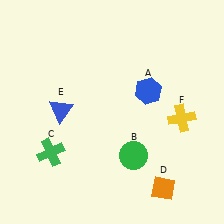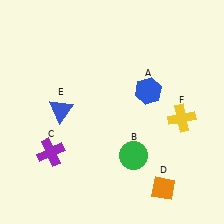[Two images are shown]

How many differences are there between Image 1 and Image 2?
There is 1 difference between the two images.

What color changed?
The cross (C) changed from green in Image 1 to purple in Image 2.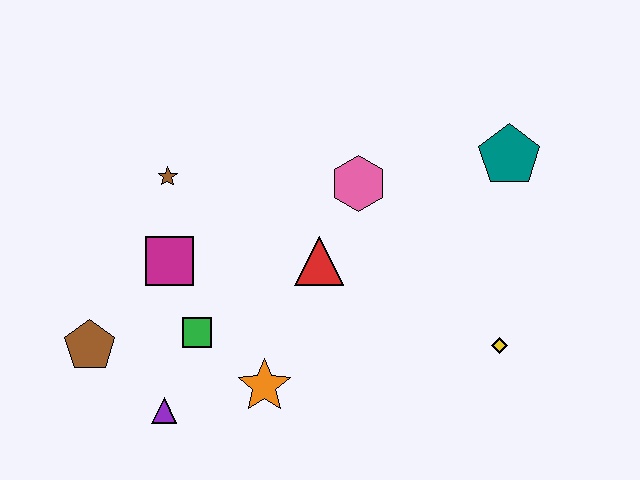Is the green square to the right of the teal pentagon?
No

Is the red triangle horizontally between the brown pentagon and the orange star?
No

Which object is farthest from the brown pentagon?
The teal pentagon is farthest from the brown pentagon.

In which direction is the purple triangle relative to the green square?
The purple triangle is below the green square.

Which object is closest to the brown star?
The magenta square is closest to the brown star.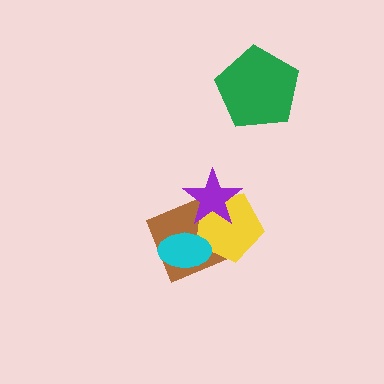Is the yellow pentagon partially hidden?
Yes, it is partially covered by another shape.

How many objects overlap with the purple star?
2 objects overlap with the purple star.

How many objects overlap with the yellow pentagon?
3 objects overlap with the yellow pentagon.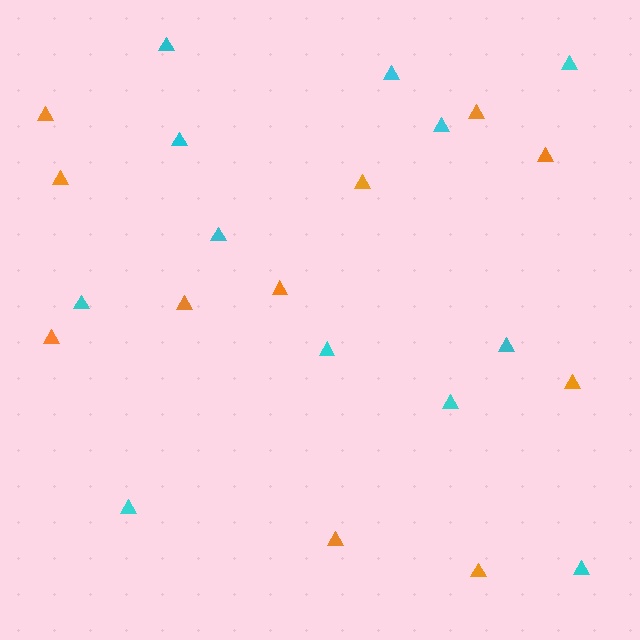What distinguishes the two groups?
There are 2 groups: one group of cyan triangles (12) and one group of orange triangles (11).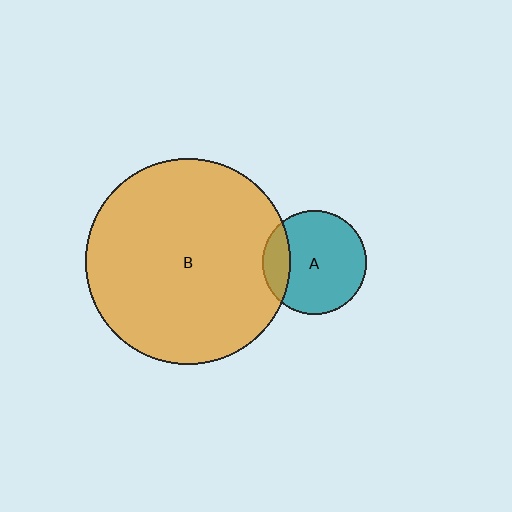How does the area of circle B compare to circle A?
Approximately 3.9 times.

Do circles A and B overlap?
Yes.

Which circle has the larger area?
Circle B (orange).